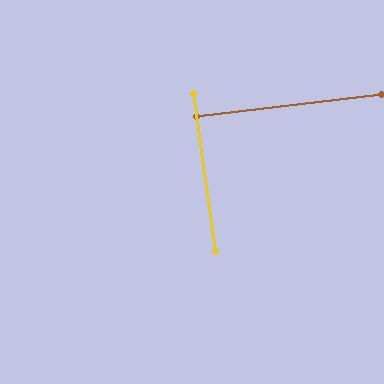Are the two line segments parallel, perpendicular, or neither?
Perpendicular — they meet at approximately 89°.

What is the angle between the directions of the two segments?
Approximately 89 degrees.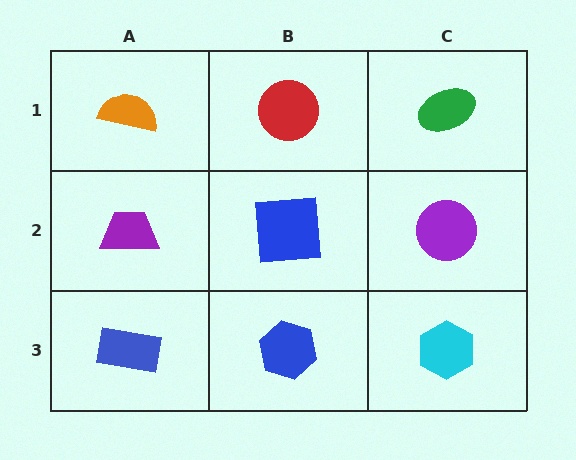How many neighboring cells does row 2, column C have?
3.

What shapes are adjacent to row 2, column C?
A green ellipse (row 1, column C), a cyan hexagon (row 3, column C), a blue square (row 2, column B).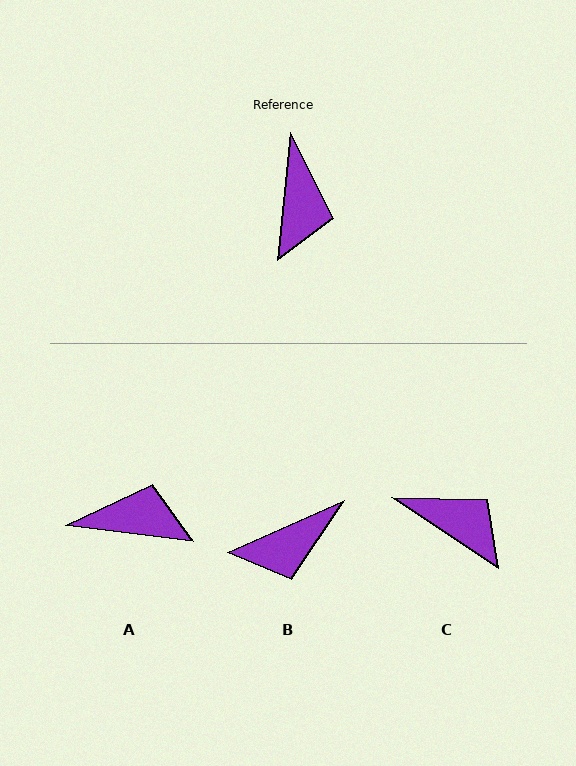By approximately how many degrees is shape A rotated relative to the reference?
Approximately 89 degrees counter-clockwise.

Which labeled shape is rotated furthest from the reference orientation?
A, about 89 degrees away.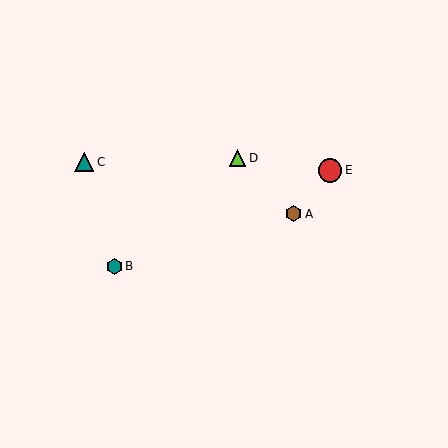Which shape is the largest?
The red circle (labeled E) is the largest.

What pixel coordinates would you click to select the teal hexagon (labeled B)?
Click at (115, 266) to select the teal hexagon B.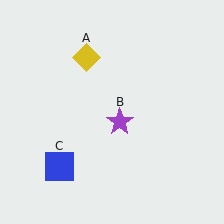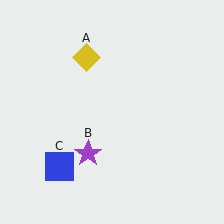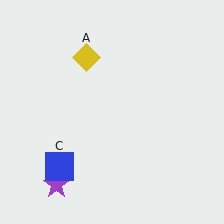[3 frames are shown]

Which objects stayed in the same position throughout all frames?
Yellow diamond (object A) and blue square (object C) remained stationary.